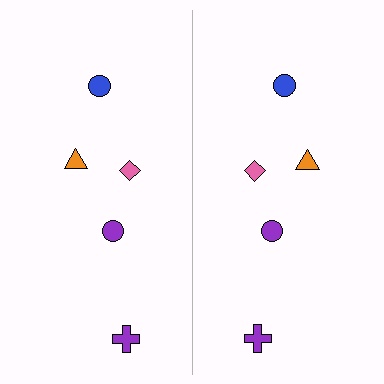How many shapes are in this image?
There are 10 shapes in this image.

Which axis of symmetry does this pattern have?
The pattern has a vertical axis of symmetry running through the center of the image.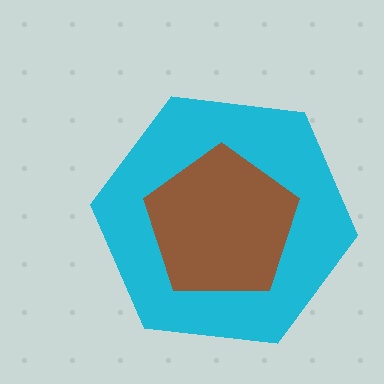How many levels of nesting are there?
2.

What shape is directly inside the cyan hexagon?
The brown pentagon.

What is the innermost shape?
The brown pentagon.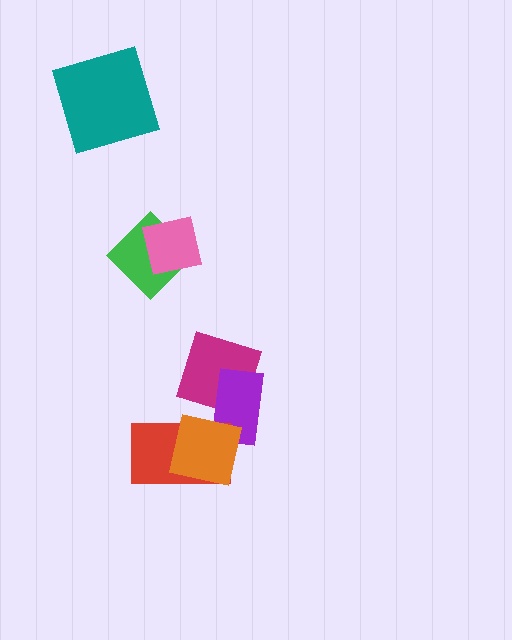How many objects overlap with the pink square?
1 object overlaps with the pink square.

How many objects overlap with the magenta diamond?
2 objects overlap with the magenta diamond.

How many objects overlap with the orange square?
3 objects overlap with the orange square.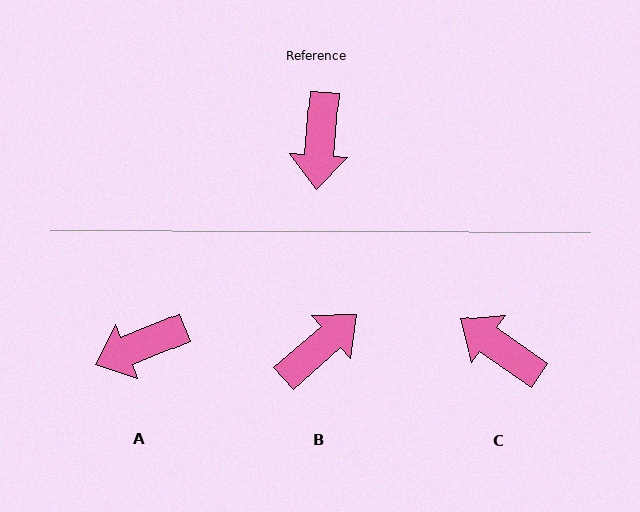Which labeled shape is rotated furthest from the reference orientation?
B, about 135 degrees away.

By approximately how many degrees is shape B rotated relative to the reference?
Approximately 135 degrees counter-clockwise.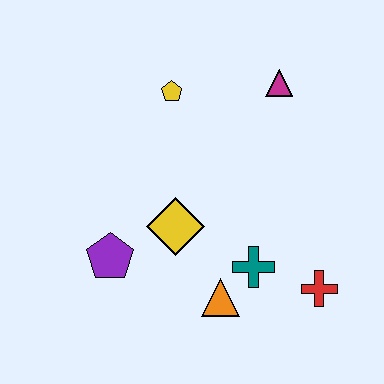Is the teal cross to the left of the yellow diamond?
No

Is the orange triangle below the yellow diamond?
Yes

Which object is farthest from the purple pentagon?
The magenta triangle is farthest from the purple pentagon.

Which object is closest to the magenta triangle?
The yellow pentagon is closest to the magenta triangle.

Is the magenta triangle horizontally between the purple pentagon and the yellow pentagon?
No